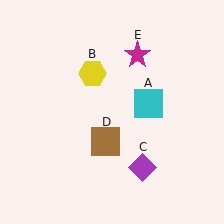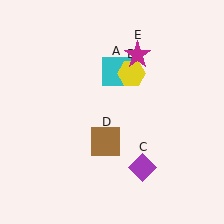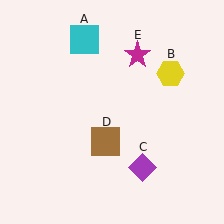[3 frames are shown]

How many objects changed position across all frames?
2 objects changed position: cyan square (object A), yellow hexagon (object B).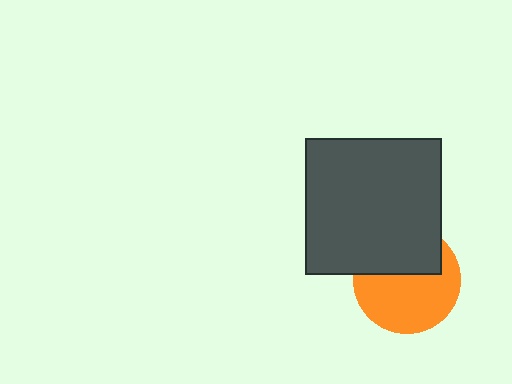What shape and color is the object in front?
The object in front is a dark gray square.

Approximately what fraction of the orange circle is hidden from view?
Roughly 40% of the orange circle is hidden behind the dark gray square.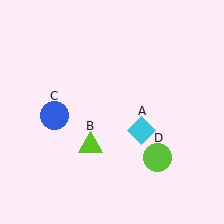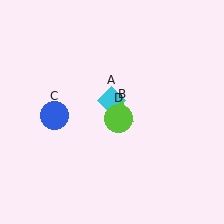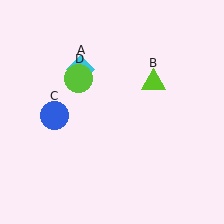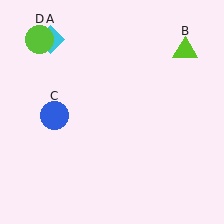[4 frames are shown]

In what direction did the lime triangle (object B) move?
The lime triangle (object B) moved up and to the right.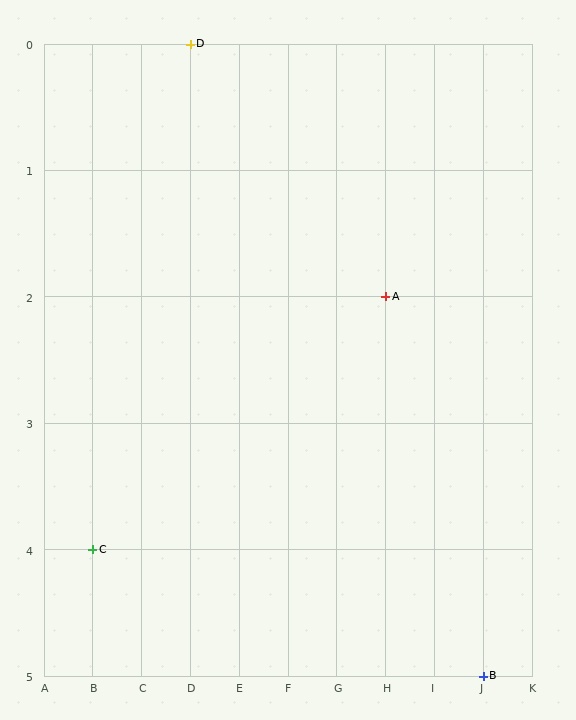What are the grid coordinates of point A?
Point A is at grid coordinates (H, 2).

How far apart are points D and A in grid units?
Points D and A are 4 columns and 2 rows apart (about 4.5 grid units diagonally).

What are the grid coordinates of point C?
Point C is at grid coordinates (B, 4).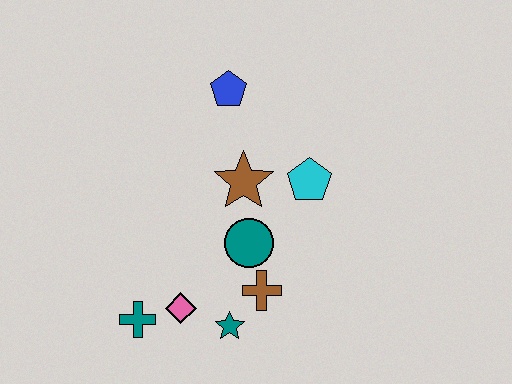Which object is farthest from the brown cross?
The blue pentagon is farthest from the brown cross.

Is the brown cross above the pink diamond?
Yes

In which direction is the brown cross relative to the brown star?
The brown cross is below the brown star.